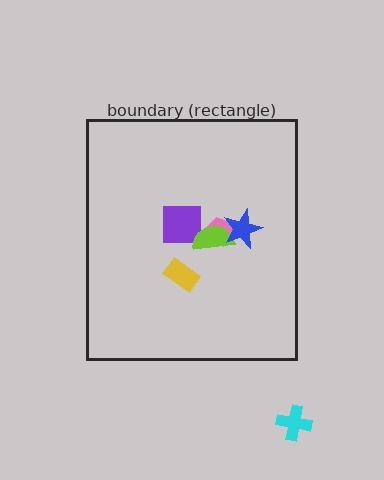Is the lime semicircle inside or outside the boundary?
Inside.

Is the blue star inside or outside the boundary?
Inside.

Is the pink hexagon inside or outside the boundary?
Inside.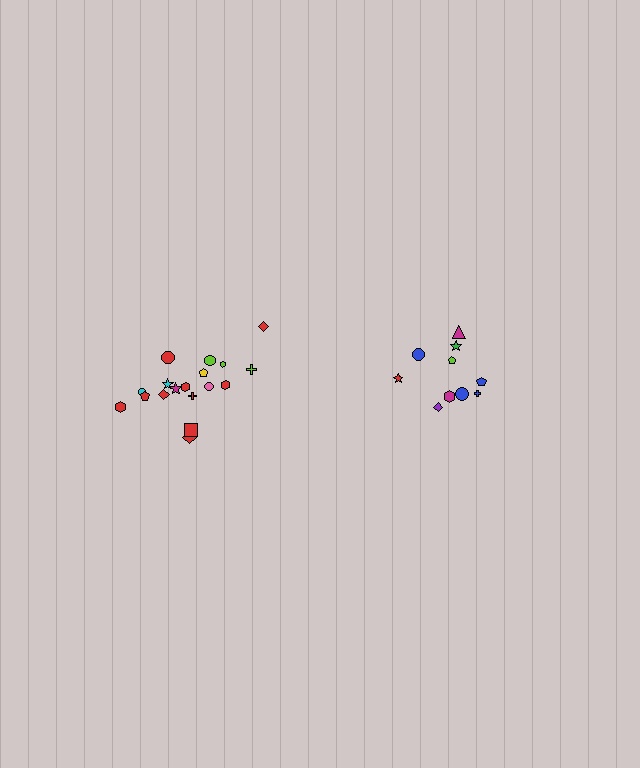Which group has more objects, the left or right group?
The left group.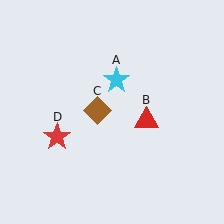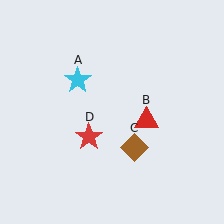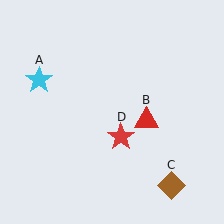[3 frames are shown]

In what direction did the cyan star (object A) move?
The cyan star (object A) moved left.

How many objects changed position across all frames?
3 objects changed position: cyan star (object A), brown diamond (object C), red star (object D).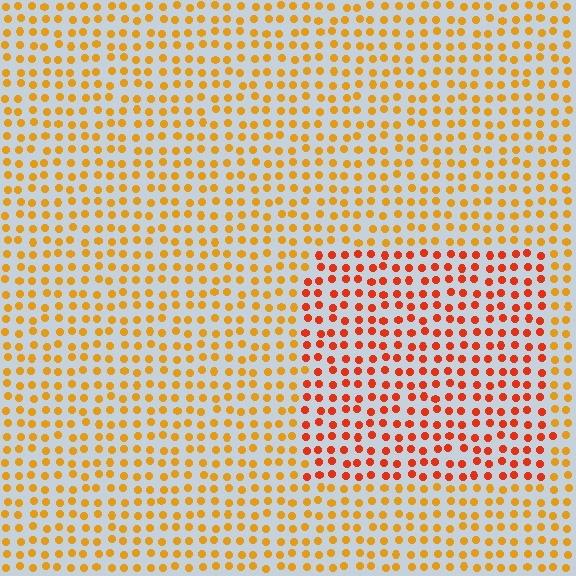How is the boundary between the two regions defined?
The boundary is defined purely by a slight shift in hue (about 31 degrees). Spacing, size, and orientation are identical on both sides.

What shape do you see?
I see a rectangle.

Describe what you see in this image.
The image is filled with small orange elements in a uniform arrangement. A rectangle-shaped region is visible where the elements are tinted to a slightly different hue, forming a subtle color boundary.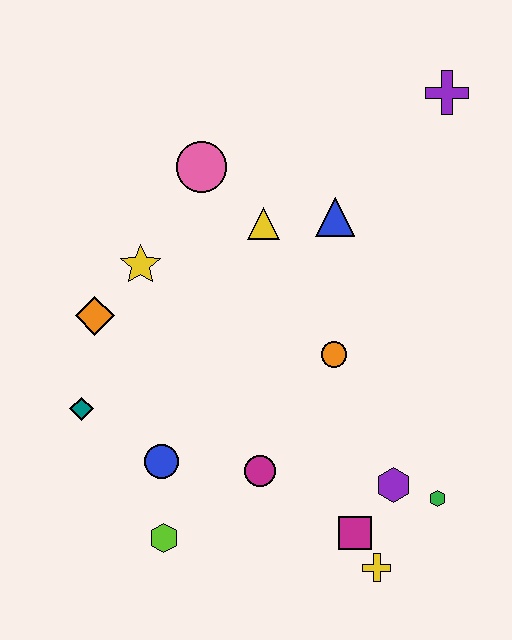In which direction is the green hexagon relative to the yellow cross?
The green hexagon is above the yellow cross.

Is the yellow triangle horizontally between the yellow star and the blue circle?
No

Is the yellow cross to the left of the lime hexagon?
No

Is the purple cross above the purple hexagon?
Yes